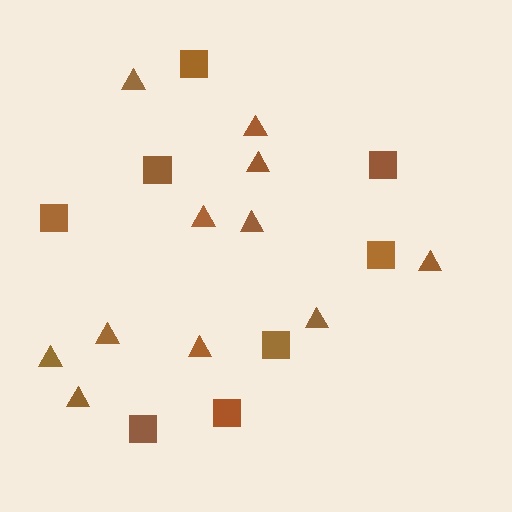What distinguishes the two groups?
There are 2 groups: one group of triangles (11) and one group of squares (8).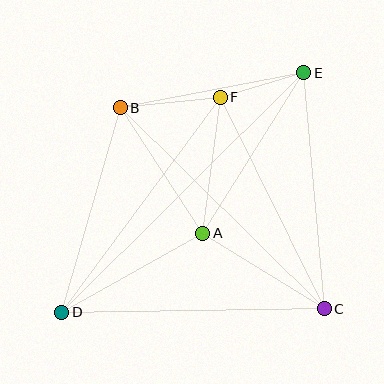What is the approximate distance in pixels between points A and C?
The distance between A and C is approximately 143 pixels.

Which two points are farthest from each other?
Points D and E are farthest from each other.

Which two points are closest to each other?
Points E and F are closest to each other.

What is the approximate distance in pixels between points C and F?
The distance between C and F is approximately 236 pixels.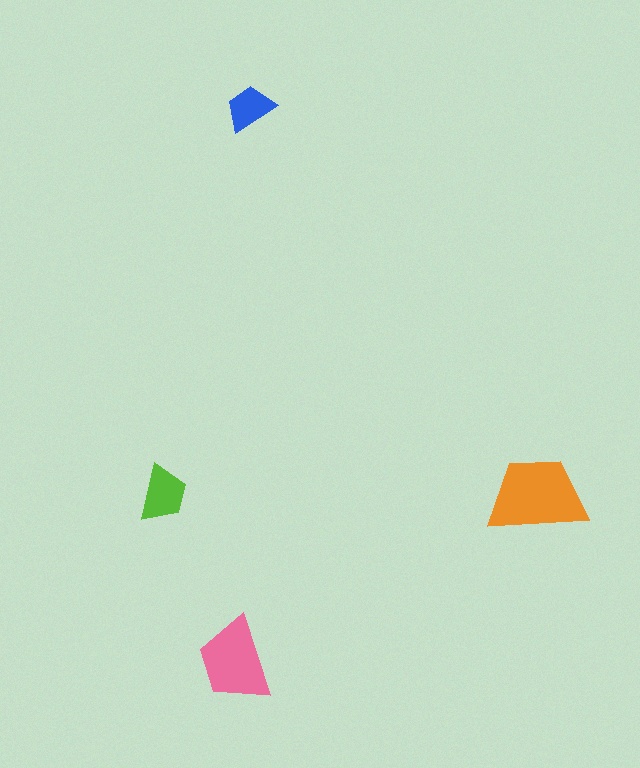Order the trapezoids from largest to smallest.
the orange one, the pink one, the lime one, the blue one.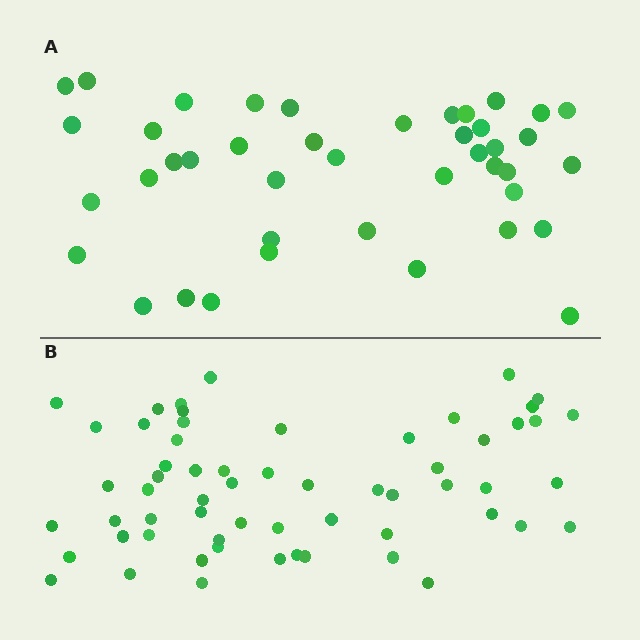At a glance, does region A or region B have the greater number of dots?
Region B (the bottom region) has more dots.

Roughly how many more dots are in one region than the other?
Region B has approximately 20 more dots than region A.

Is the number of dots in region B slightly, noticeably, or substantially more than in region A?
Region B has noticeably more, but not dramatically so. The ratio is roughly 1.4 to 1.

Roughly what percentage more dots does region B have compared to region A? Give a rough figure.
About 45% more.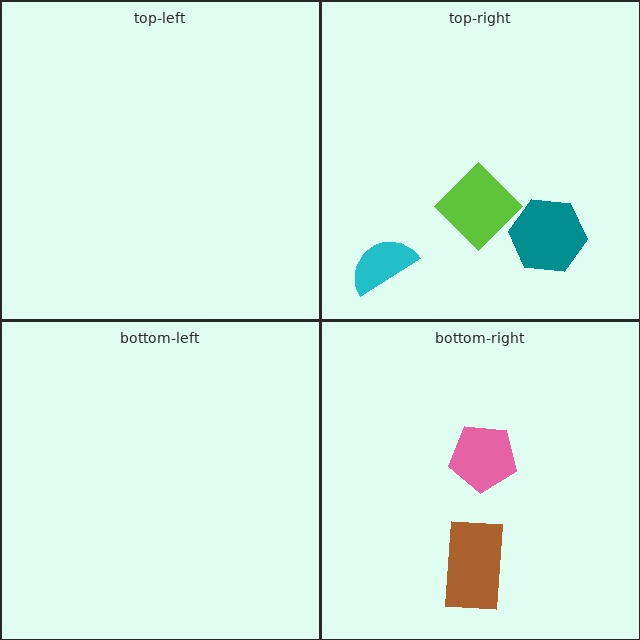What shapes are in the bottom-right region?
The pink pentagon, the brown rectangle.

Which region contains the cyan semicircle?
The top-right region.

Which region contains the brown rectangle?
The bottom-right region.